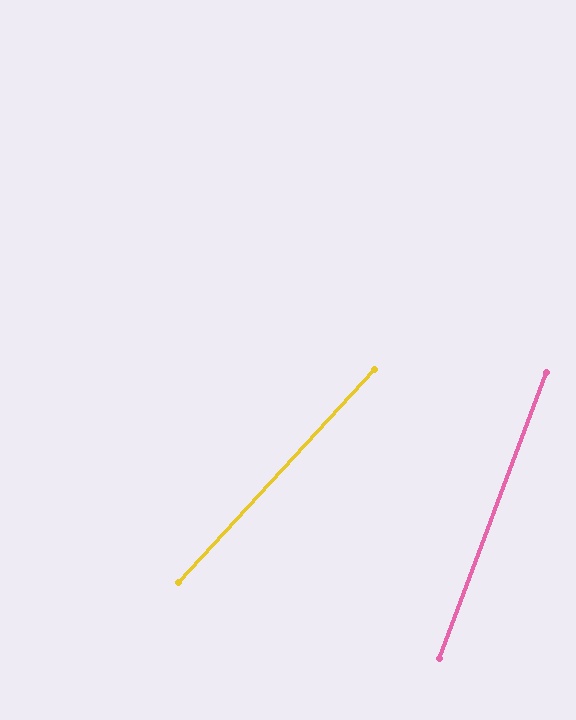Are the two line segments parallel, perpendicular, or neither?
Neither parallel nor perpendicular — they differ by about 22°.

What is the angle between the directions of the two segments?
Approximately 22 degrees.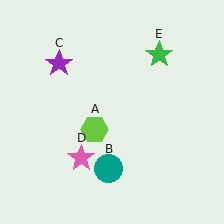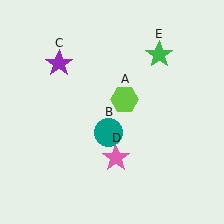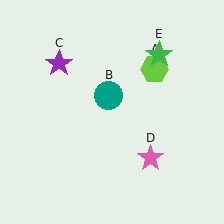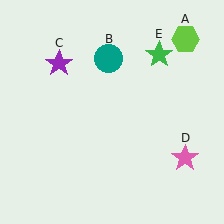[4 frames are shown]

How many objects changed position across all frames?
3 objects changed position: lime hexagon (object A), teal circle (object B), pink star (object D).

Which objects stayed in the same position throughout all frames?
Purple star (object C) and green star (object E) remained stationary.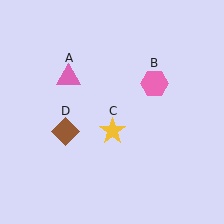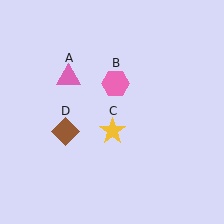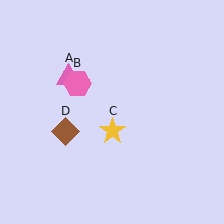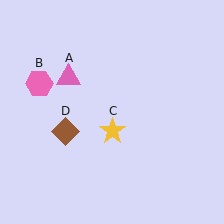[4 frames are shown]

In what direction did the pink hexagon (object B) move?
The pink hexagon (object B) moved left.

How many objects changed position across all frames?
1 object changed position: pink hexagon (object B).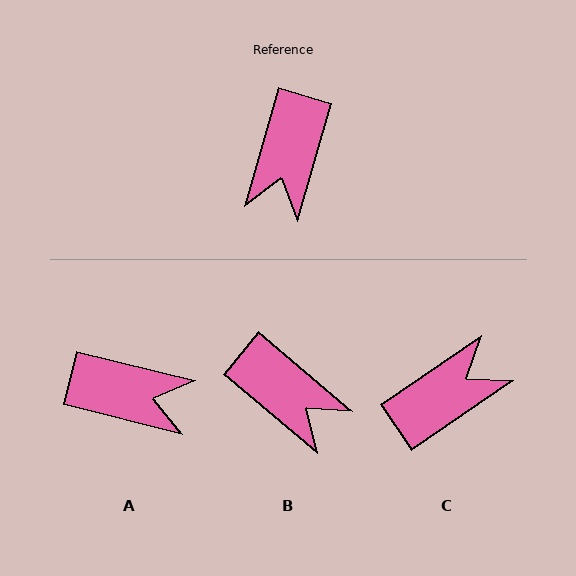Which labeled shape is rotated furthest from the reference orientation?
C, about 140 degrees away.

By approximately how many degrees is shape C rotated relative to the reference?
Approximately 140 degrees counter-clockwise.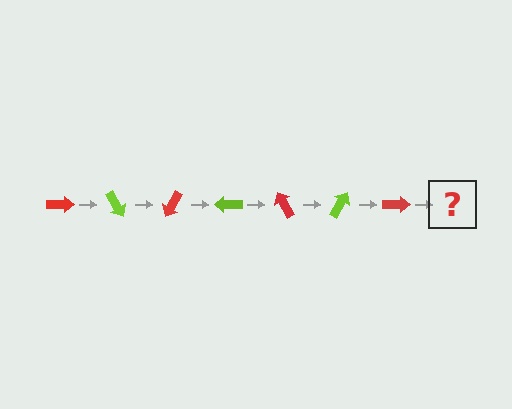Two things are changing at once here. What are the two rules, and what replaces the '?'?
The two rules are that it rotates 60 degrees each step and the color cycles through red and lime. The '?' should be a lime arrow, rotated 420 degrees from the start.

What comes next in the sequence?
The next element should be a lime arrow, rotated 420 degrees from the start.